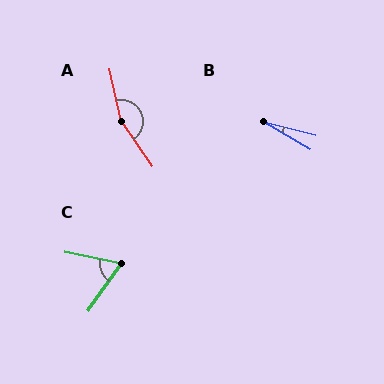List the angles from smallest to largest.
B (16°), C (66°), A (158°).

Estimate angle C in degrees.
Approximately 66 degrees.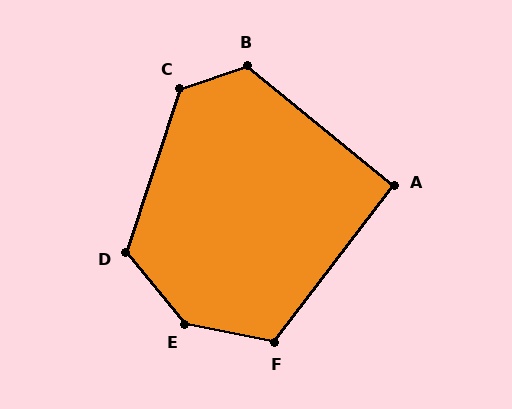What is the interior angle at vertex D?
Approximately 122 degrees (obtuse).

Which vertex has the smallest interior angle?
A, at approximately 92 degrees.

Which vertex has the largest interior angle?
E, at approximately 141 degrees.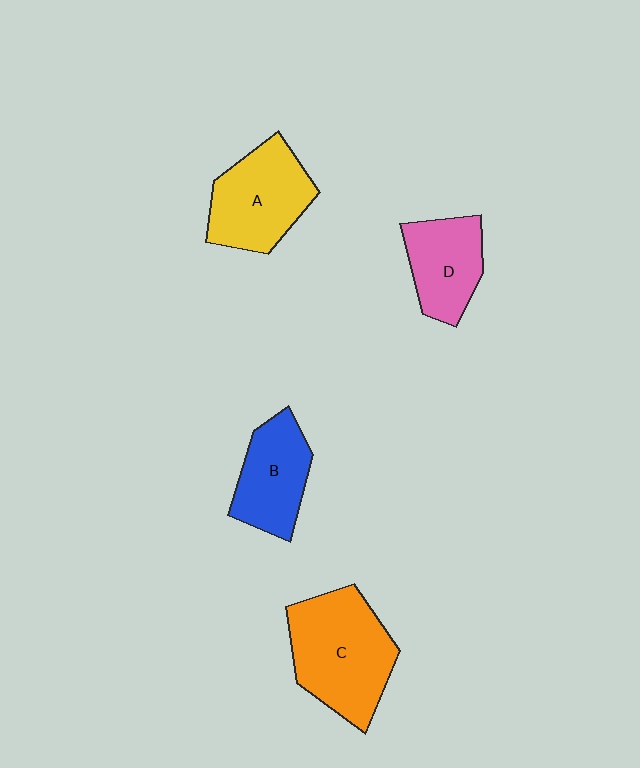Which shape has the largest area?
Shape C (orange).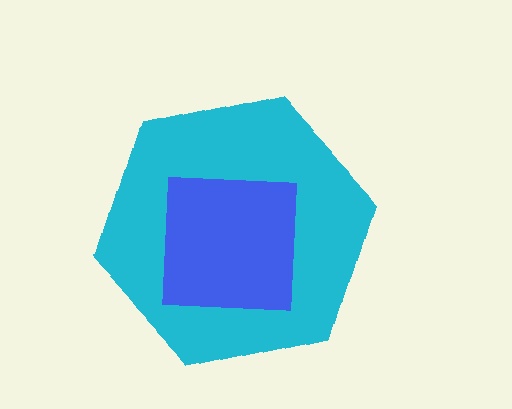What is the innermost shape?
The blue square.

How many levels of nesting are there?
2.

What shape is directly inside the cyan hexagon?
The blue square.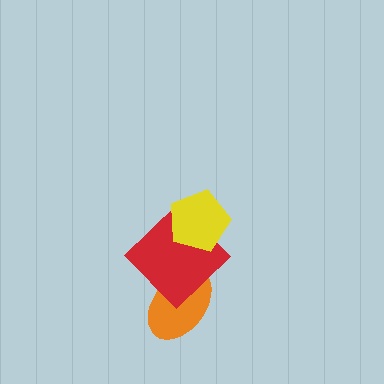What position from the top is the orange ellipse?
The orange ellipse is 3rd from the top.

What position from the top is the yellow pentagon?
The yellow pentagon is 1st from the top.